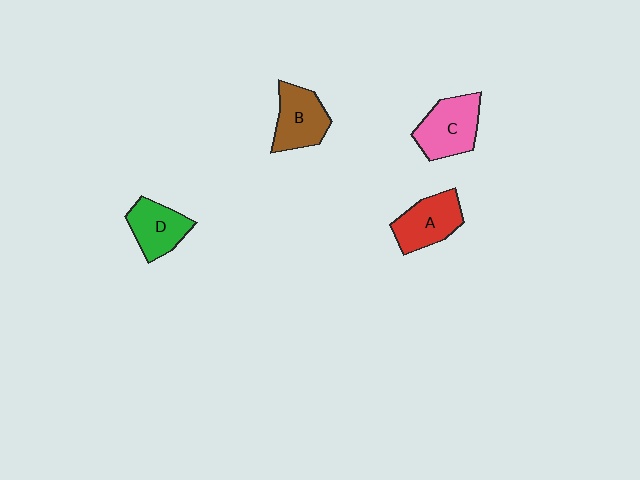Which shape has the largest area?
Shape C (pink).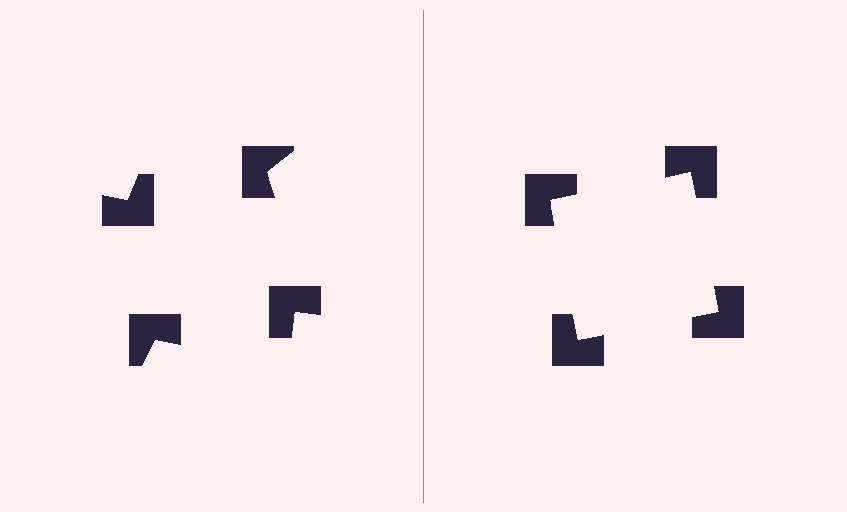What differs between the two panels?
The notched squares are positioned identically on both sides; only the wedge orientations differ. On the right they align to a square; on the left they are misaligned.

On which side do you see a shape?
An illusory square appears on the right side. On the left side the wedge cuts are rotated, so no coherent shape forms.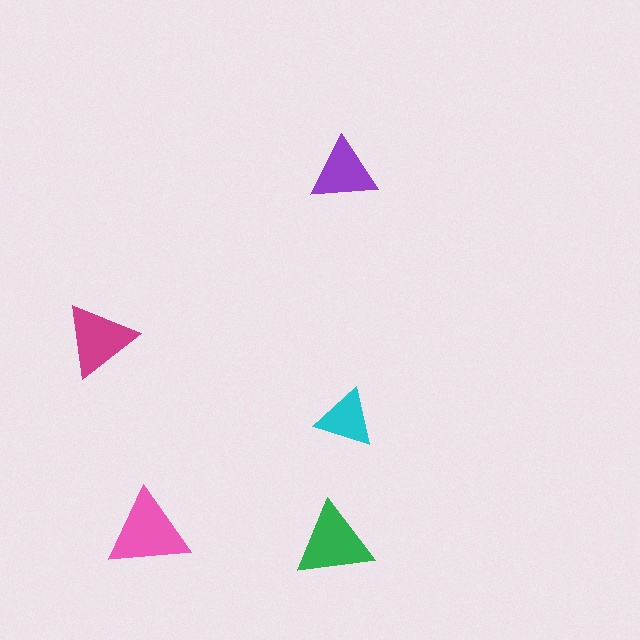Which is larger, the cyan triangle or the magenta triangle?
The magenta one.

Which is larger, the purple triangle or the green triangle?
The green one.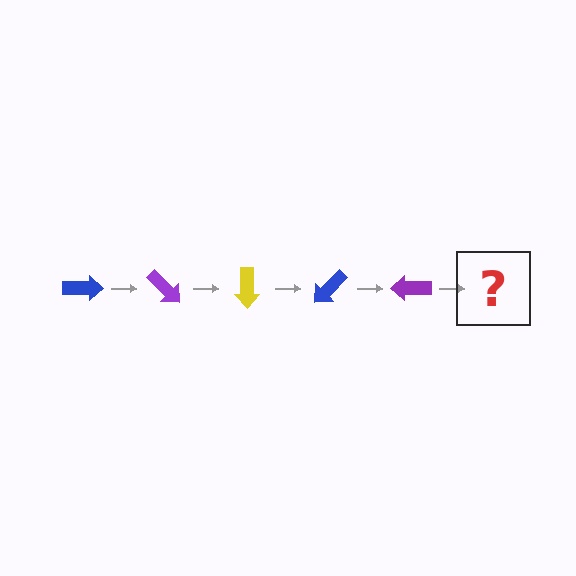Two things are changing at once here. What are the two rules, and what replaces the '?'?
The two rules are that it rotates 45 degrees each step and the color cycles through blue, purple, and yellow. The '?' should be a yellow arrow, rotated 225 degrees from the start.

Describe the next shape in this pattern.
It should be a yellow arrow, rotated 225 degrees from the start.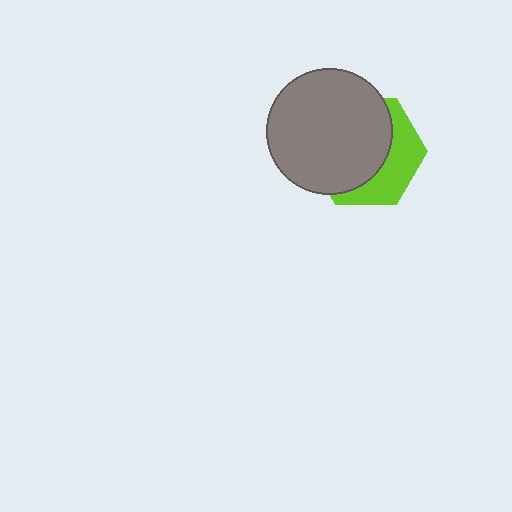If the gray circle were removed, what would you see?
You would see the complete lime hexagon.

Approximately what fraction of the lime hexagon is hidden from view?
Roughly 63% of the lime hexagon is hidden behind the gray circle.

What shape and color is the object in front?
The object in front is a gray circle.